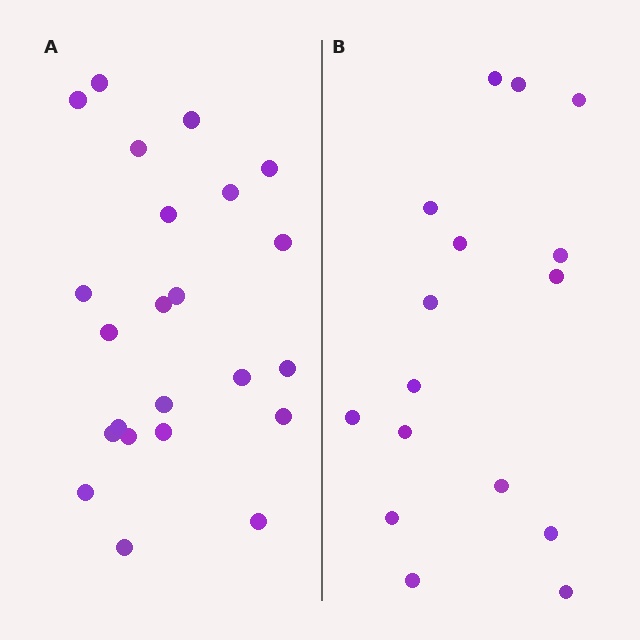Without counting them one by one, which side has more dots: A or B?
Region A (the left region) has more dots.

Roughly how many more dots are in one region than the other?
Region A has roughly 8 or so more dots than region B.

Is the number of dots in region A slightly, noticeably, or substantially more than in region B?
Region A has noticeably more, but not dramatically so. The ratio is roughly 1.4 to 1.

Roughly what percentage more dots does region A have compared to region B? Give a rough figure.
About 45% more.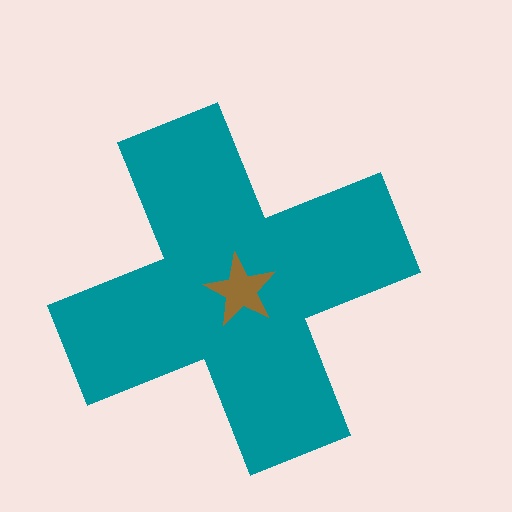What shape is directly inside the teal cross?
The brown star.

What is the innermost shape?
The brown star.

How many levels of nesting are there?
2.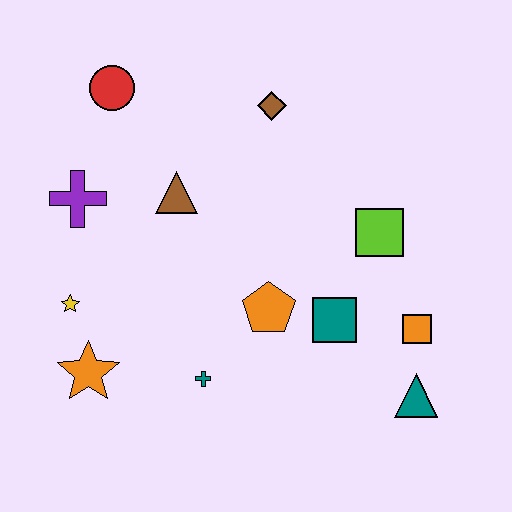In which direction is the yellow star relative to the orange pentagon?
The yellow star is to the left of the orange pentagon.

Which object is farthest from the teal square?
The red circle is farthest from the teal square.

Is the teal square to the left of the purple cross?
No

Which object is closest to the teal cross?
The orange pentagon is closest to the teal cross.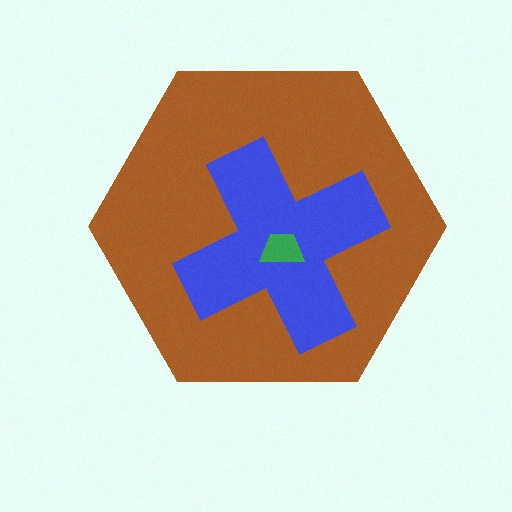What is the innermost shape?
The green trapezoid.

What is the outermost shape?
The brown hexagon.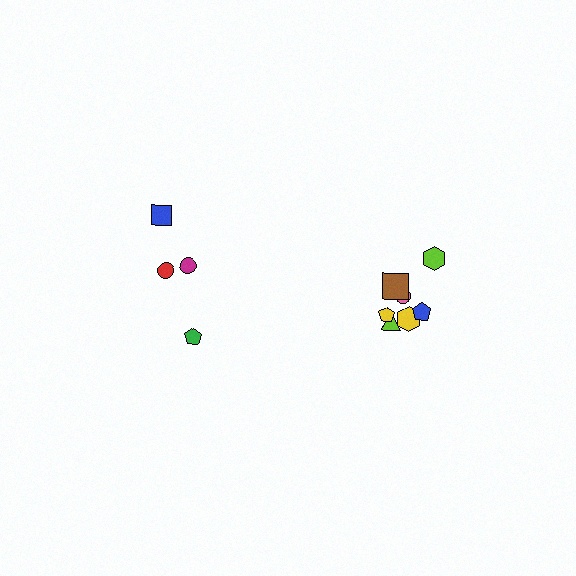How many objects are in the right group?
There are 7 objects.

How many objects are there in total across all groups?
There are 11 objects.